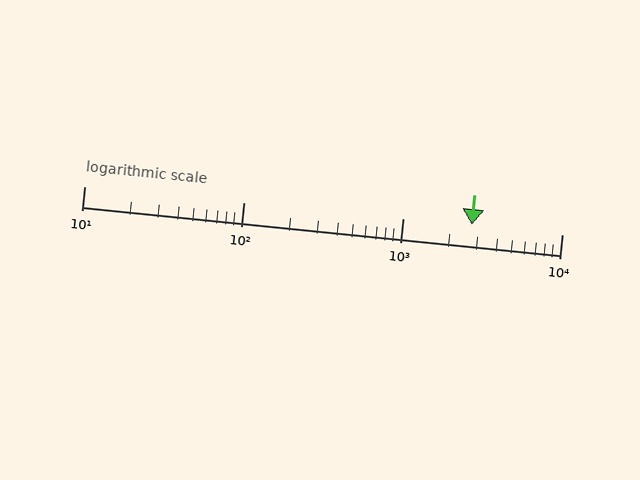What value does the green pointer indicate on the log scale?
The pointer indicates approximately 2700.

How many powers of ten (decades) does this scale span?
The scale spans 3 decades, from 10 to 10000.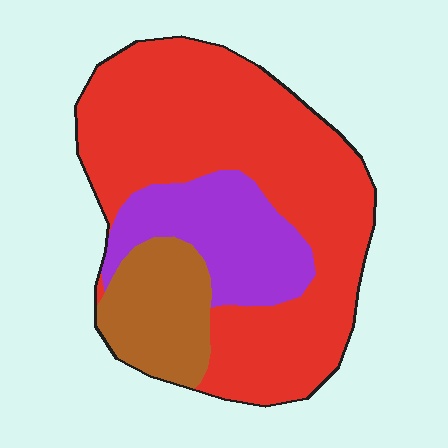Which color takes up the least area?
Brown, at roughly 15%.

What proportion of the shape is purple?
Purple covers about 20% of the shape.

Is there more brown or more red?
Red.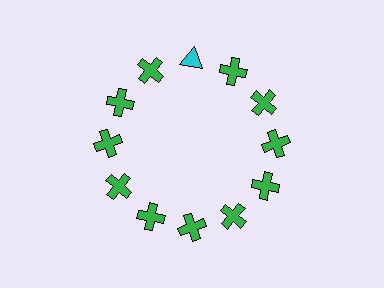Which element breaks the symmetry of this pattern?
The cyan triangle at roughly the 12 o'clock position breaks the symmetry. All other shapes are green crosses.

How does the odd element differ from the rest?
It differs in both color (cyan instead of green) and shape (triangle instead of cross).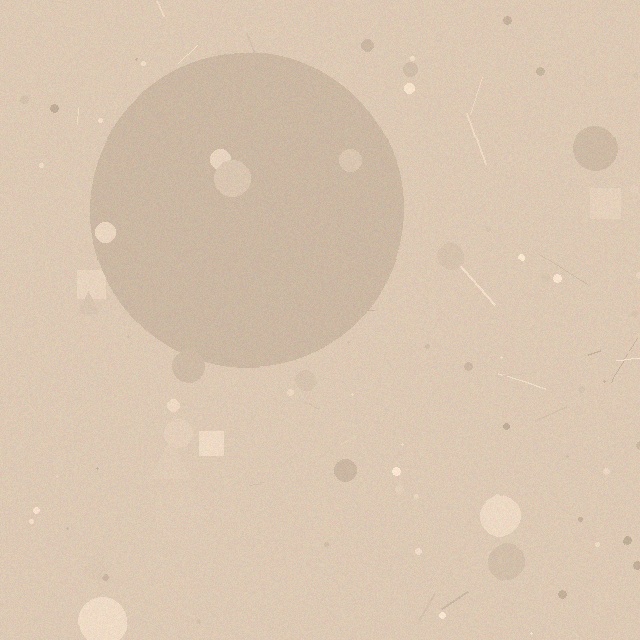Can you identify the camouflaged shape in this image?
The camouflaged shape is a circle.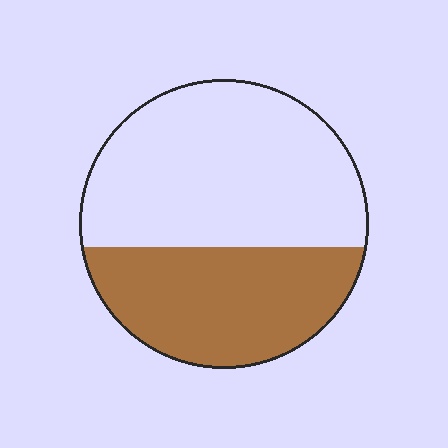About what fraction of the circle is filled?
About two fifths (2/5).